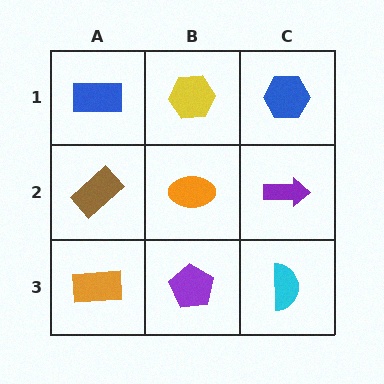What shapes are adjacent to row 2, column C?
A blue hexagon (row 1, column C), a cyan semicircle (row 3, column C), an orange ellipse (row 2, column B).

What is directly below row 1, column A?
A brown rectangle.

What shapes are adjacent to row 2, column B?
A yellow hexagon (row 1, column B), a purple pentagon (row 3, column B), a brown rectangle (row 2, column A), a purple arrow (row 2, column C).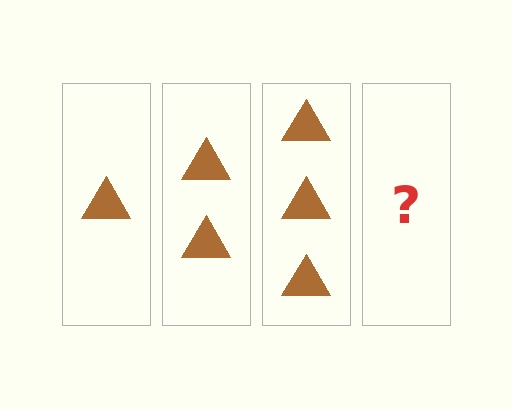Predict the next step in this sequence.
The next step is 4 triangles.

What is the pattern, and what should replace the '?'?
The pattern is that each step adds one more triangle. The '?' should be 4 triangles.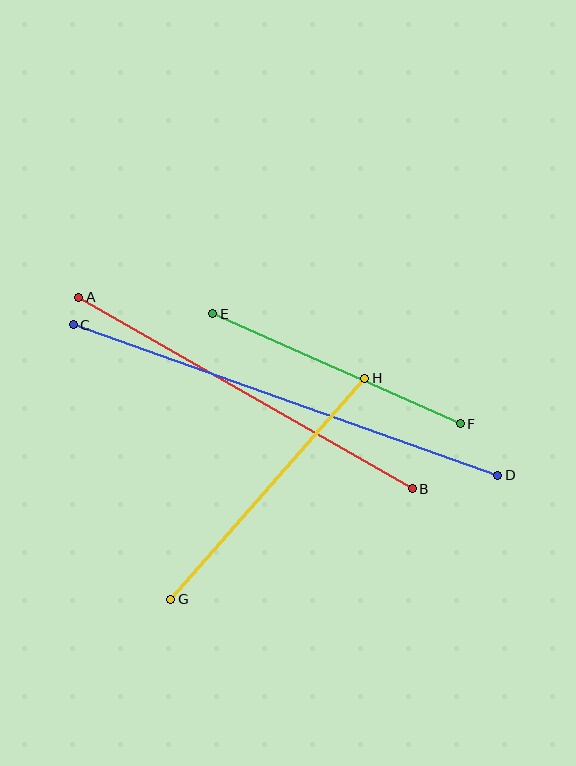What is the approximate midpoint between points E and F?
The midpoint is at approximately (336, 369) pixels.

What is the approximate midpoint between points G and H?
The midpoint is at approximately (268, 489) pixels.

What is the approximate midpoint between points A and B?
The midpoint is at approximately (246, 393) pixels.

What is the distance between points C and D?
The distance is approximately 450 pixels.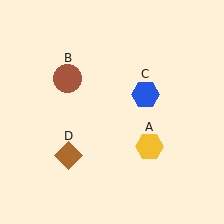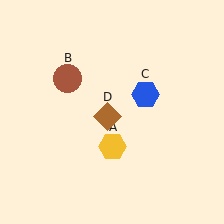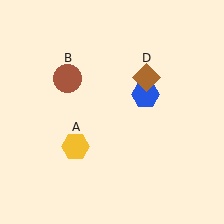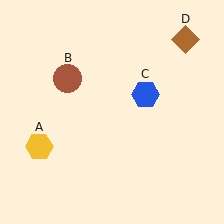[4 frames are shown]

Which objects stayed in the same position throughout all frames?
Brown circle (object B) and blue hexagon (object C) remained stationary.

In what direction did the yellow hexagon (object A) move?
The yellow hexagon (object A) moved left.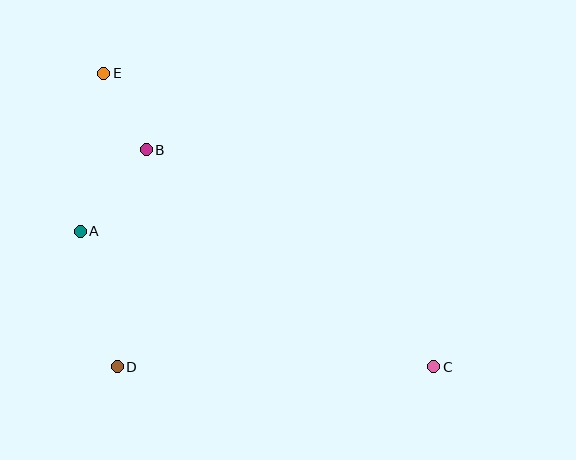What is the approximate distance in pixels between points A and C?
The distance between A and C is approximately 378 pixels.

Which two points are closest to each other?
Points B and E are closest to each other.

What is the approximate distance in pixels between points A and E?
The distance between A and E is approximately 160 pixels.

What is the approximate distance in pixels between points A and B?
The distance between A and B is approximately 105 pixels.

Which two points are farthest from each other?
Points C and E are farthest from each other.